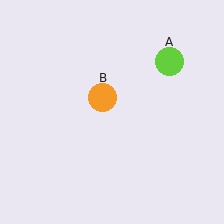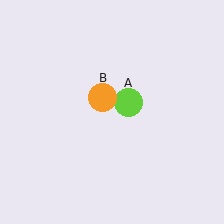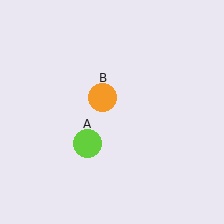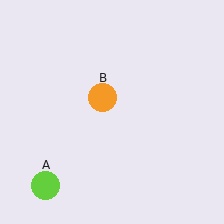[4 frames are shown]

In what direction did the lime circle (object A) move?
The lime circle (object A) moved down and to the left.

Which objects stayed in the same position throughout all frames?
Orange circle (object B) remained stationary.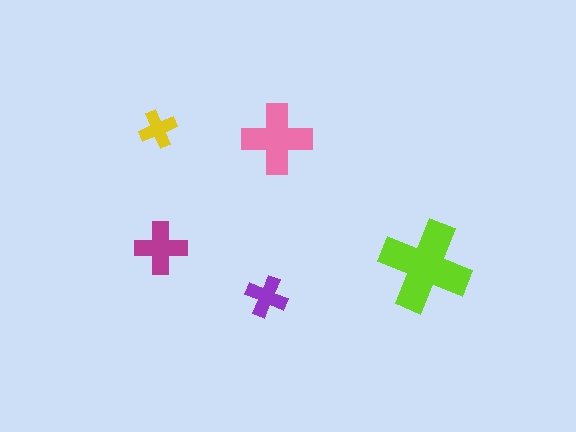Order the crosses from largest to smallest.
the lime one, the pink one, the magenta one, the purple one, the yellow one.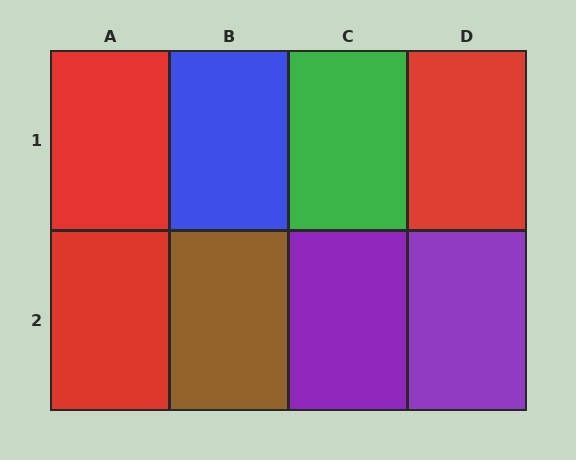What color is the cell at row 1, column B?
Blue.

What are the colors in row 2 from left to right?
Red, brown, purple, purple.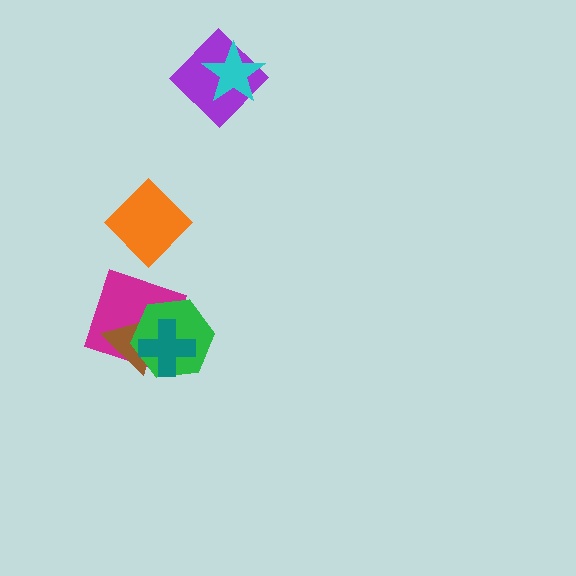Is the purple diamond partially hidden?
Yes, it is partially covered by another shape.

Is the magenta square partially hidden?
Yes, it is partially covered by another shape.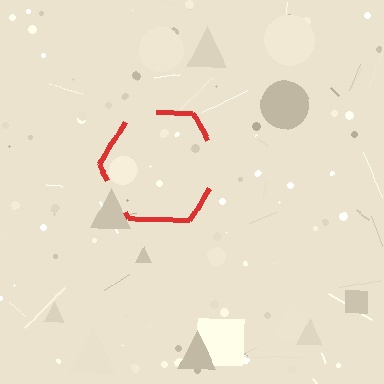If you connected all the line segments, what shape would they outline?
They would outline a hexagon.